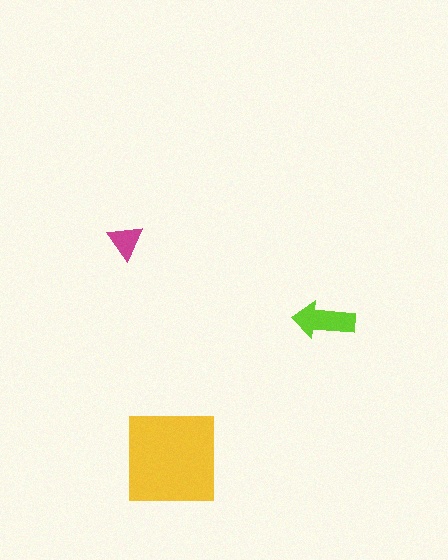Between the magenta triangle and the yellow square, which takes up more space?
The yellow square.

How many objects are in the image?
There are 3 objects in the image.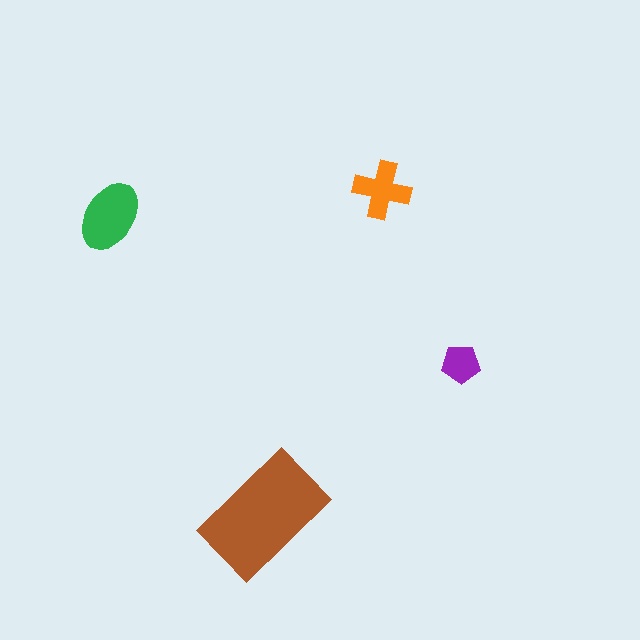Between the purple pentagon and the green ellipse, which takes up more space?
The green ellipse.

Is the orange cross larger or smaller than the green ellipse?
Smaller.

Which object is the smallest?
The purple pentagon.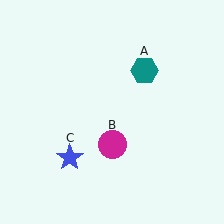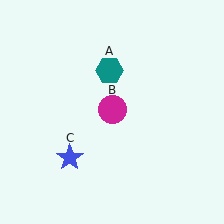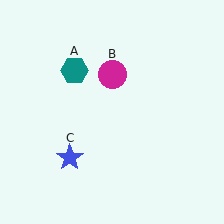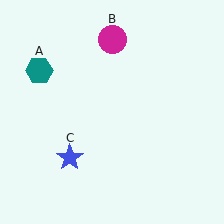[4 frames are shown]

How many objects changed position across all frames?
2 objects changed position: teal hexagon (object A), magenta circle (object B).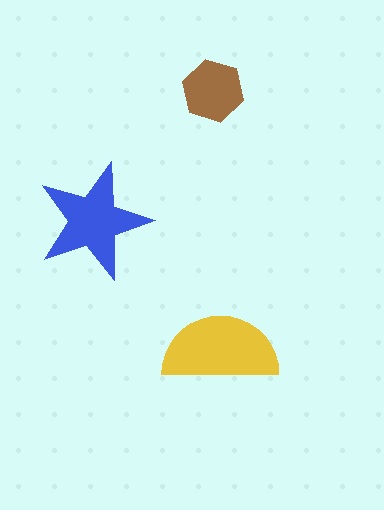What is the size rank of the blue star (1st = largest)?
2nd.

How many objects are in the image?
There are 3 objects in the image.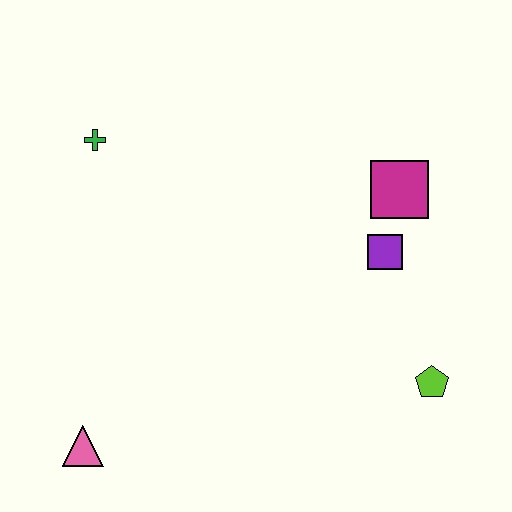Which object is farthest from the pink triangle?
The magenta square is farthest from the pink triangle.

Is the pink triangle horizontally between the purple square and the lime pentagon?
No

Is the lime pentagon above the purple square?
No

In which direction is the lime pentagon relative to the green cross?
The lime pentagon is to the right of the green cross.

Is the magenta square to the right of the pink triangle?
Yes